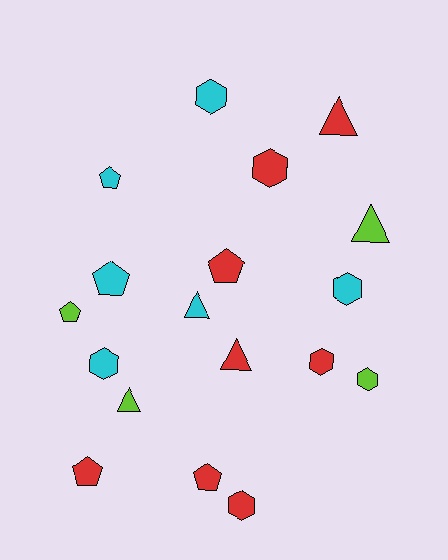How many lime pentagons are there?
There is 1 lime pentagon.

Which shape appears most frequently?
Hexagon, with 7 objects.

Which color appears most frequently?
Red, with 8 objects.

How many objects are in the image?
There are 18 objects.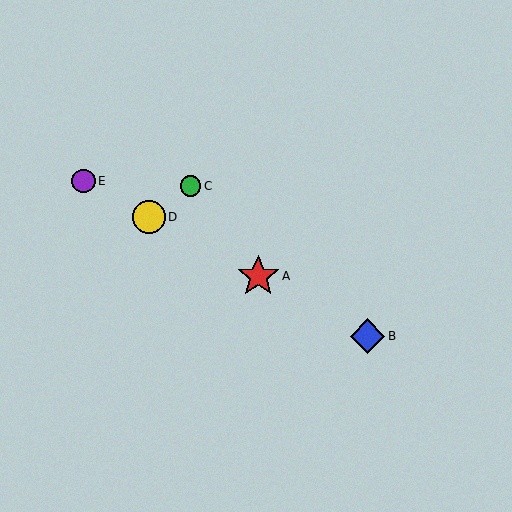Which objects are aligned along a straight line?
Objects A, B, D, E are aligned along a straight line.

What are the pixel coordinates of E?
Object E is at (84, 181).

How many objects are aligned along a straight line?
4 objects (A, B, D, E) are aligned along a straight line.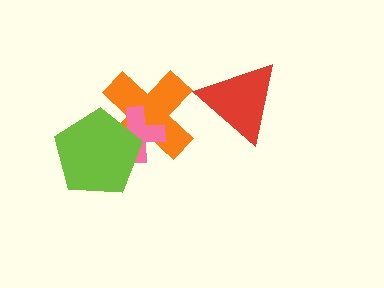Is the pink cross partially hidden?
Yes, it is partially covered by another shape.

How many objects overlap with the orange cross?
2 objects overlap with the orange cross.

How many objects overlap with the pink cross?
2 objects overlap with the pink cross.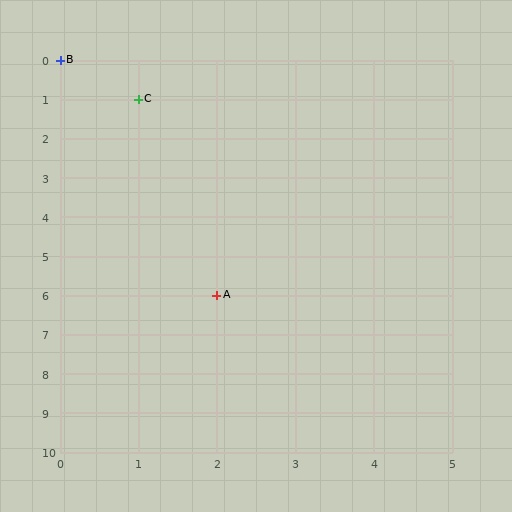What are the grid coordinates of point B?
Point B is at grid coordinates (0, 0).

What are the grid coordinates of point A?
Point A is at grid coordinates (2, 6).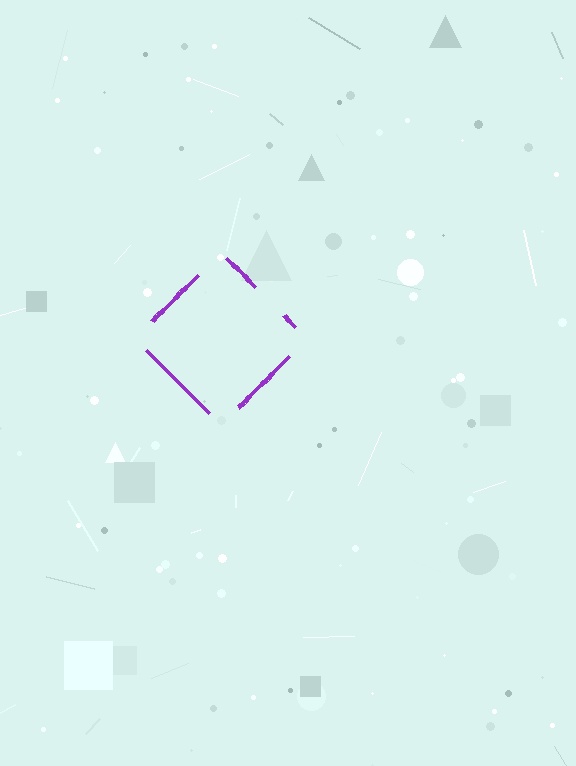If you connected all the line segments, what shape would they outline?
They would outline a diamond.